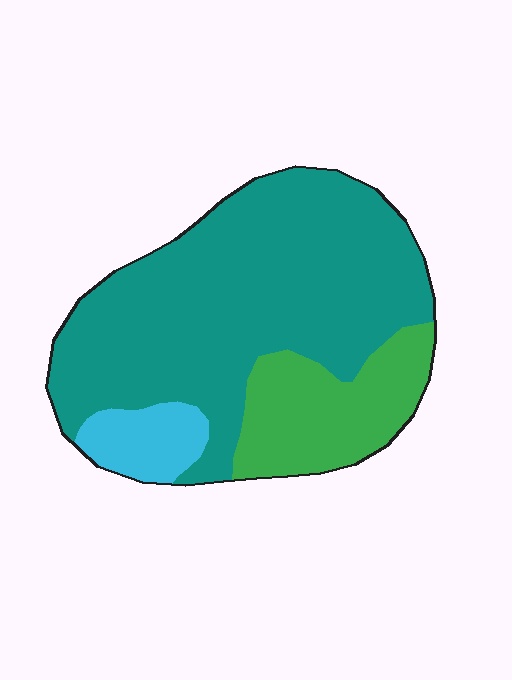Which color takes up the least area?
Cyan, at roughly 10%.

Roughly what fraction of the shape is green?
Green covers roughly 20% of the shape.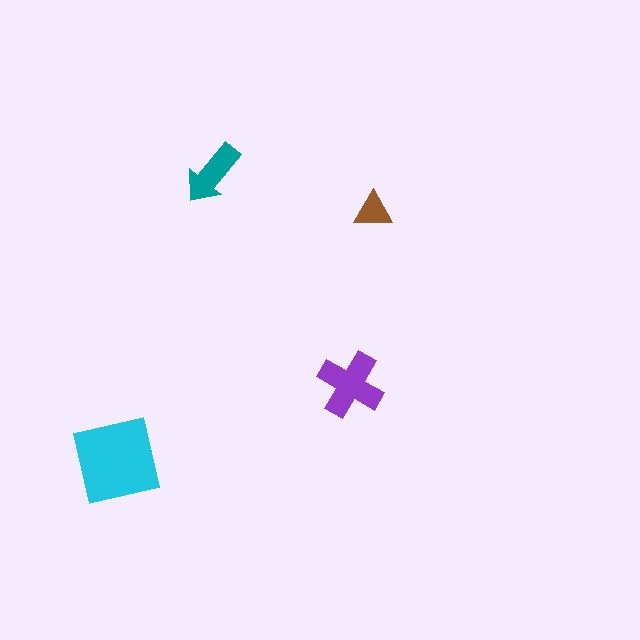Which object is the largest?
The cyan square.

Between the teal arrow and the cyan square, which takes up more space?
The cyan square.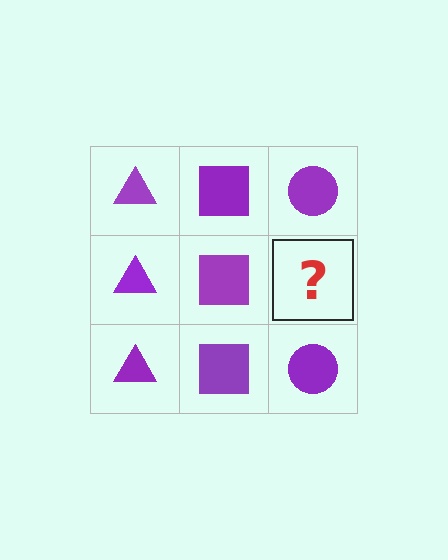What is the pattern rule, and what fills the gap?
The rule is that each column has a consistent shape. The gap should be filled with a purple circle.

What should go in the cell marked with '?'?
The missing cell should contain a purple circle.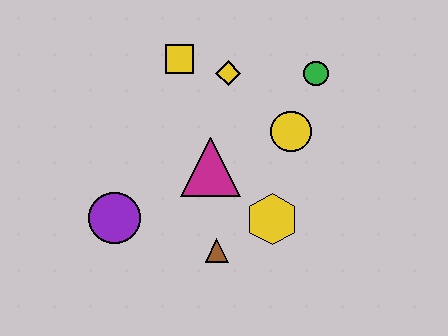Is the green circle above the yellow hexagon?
Yes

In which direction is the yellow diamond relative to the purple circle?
The yellow diamond is above the purple circle.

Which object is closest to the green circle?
The yellow circle is closest to the green circle.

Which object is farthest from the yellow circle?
The purple circle is farthest from the yellow circle.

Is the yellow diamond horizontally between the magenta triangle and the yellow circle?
Yes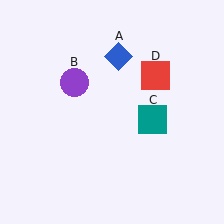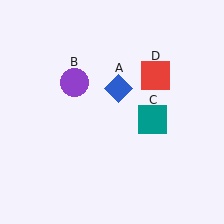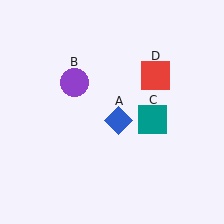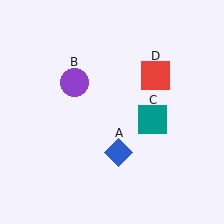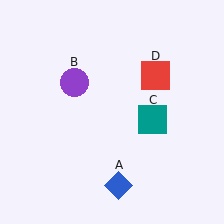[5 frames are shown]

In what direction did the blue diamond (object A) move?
The blue diamond (object A) moved down.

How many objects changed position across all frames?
1 object changed position: blue diamond (object A).